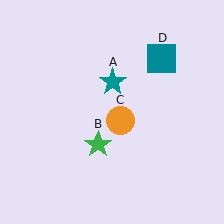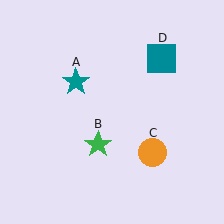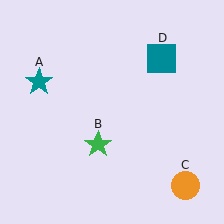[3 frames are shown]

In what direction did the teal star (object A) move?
The teal star (object A) moved left.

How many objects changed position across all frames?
2 objects changed position: teal star (object A), orange circle (object C).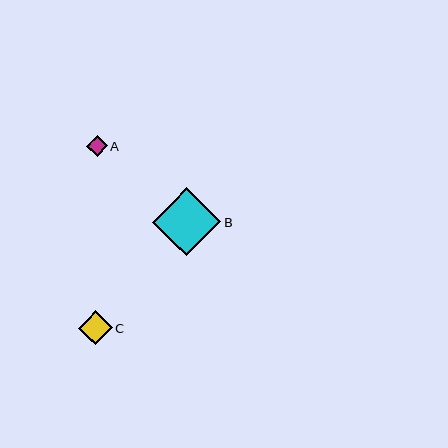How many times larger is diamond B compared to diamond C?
Diamond B is approximately 2.0 times the size of diamond C.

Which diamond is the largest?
Diamond B is the largest with a size of approximately 68 pixels.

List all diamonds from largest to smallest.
From largest to smallest: B, C, A.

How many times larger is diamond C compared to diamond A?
Diamond C is approximately 1.6 times the size of diamond A.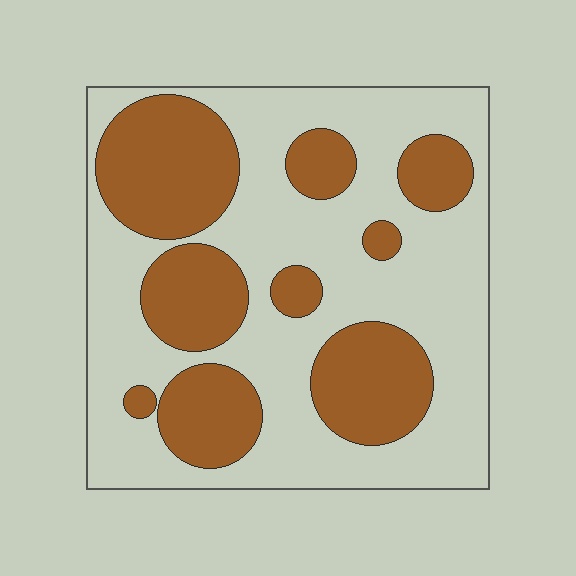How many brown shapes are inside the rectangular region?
9.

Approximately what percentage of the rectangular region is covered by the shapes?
Approximately 35%.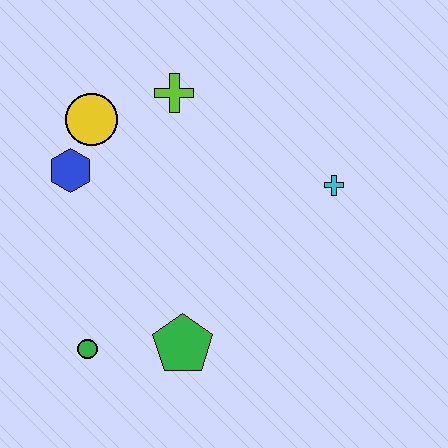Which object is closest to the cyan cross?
The lime cross is closest to the cyan cross.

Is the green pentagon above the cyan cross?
No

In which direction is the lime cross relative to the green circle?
The lime cross is above the green circle.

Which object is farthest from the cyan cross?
The green circle is farthest from the cyan cross.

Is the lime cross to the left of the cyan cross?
Yes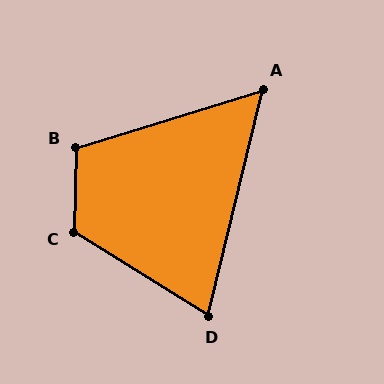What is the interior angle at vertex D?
Approximately 72 degrees (acute).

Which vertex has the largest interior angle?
C, at approximately 121 degrees.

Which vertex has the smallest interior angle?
A, at approximately 59 degrees.